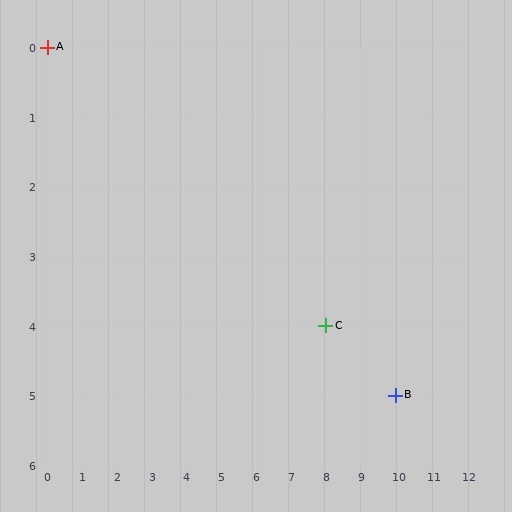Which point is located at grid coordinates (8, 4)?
Point C is at (8, 4).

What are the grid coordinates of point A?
Point A is at grid coordinates (0, 0).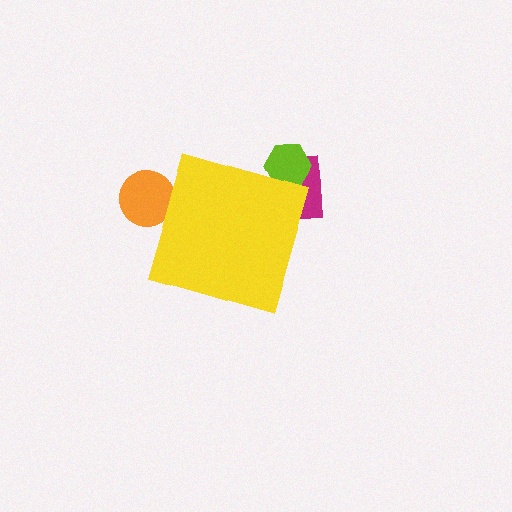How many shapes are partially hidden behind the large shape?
3 shapes are partially hidden.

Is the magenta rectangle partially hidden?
Yes, the magenta rectangle is partially hidden behind the yellow diamond.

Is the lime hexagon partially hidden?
Yes, the lime hexagon is partially hidden behind the yellow diamond.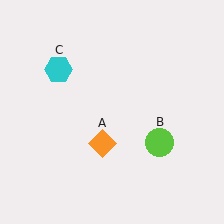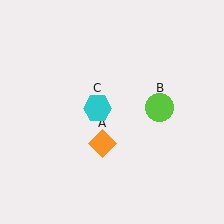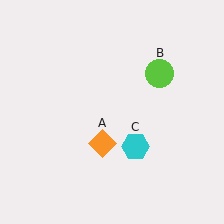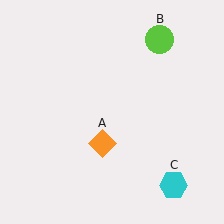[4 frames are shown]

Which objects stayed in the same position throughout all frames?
Orange diamond (object A) remained stationary.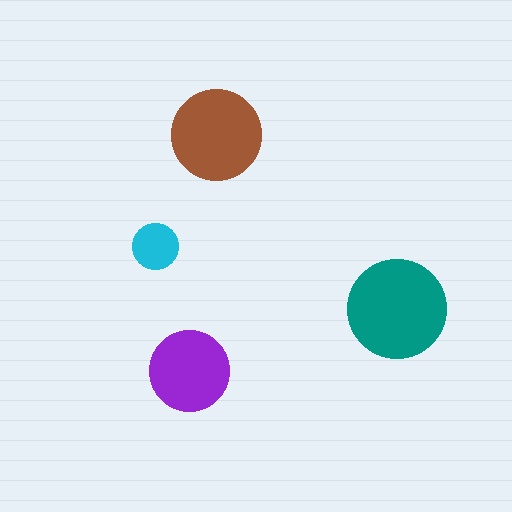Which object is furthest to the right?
The teal circle is rightmost.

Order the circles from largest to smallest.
the teal one, the brown one, the purple one, the cyan one.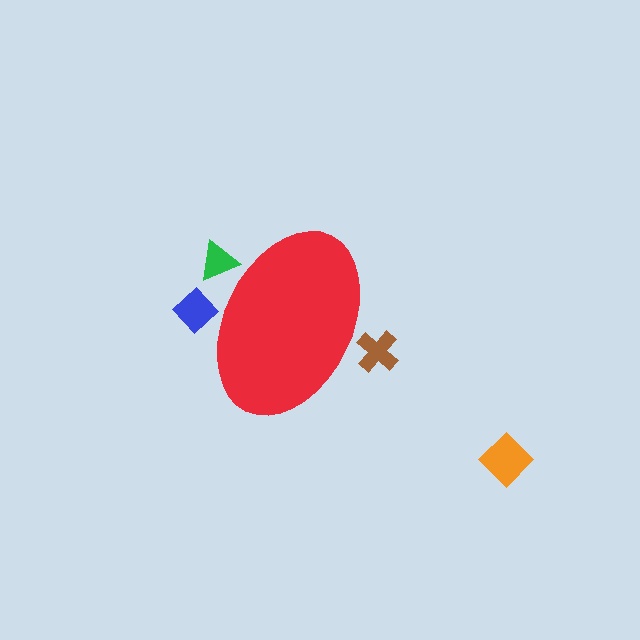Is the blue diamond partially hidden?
Yes, the blue diamond is partially hidden behind the red ellipse.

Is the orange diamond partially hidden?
No, the orange diamond is fully visible.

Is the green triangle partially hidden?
Yes, the green triangle is partially hidden behind the red ellipse.